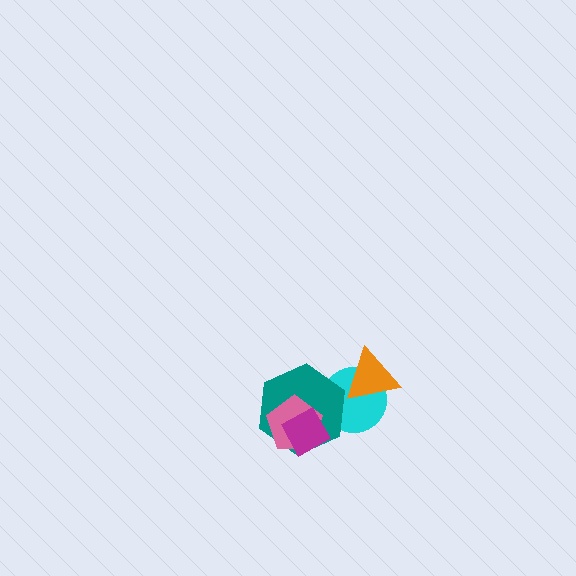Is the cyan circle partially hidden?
Yes, it is partially covered by another shape.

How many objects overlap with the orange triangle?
1 object overlaps with the orange triangle.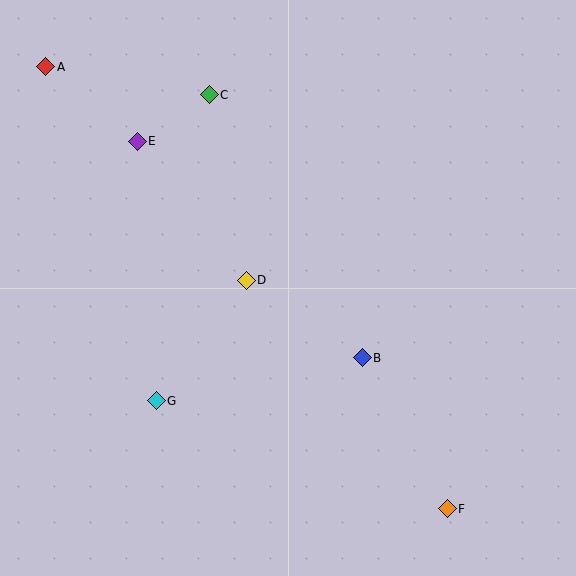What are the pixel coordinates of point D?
Point D is at (246, 280).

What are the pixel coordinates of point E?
Point E is at (137, 141).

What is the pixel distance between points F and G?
The distance between F and G is 310 pixels.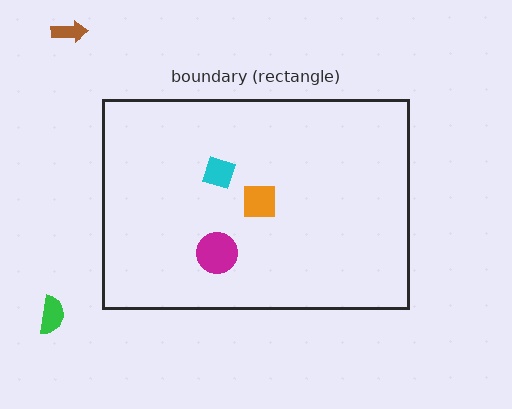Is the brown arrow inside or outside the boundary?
Outside.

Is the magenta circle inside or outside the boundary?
Inside.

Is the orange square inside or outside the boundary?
Inside.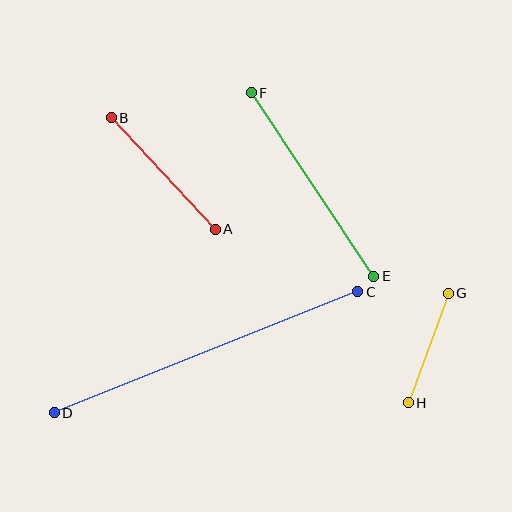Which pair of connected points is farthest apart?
Points C and D are farthest apart.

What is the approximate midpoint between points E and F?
The midpoint is at approximately (313, 185) pixels.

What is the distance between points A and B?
The distance is approximately 152 pixels.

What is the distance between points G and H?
The distance is approximately 117 pixels.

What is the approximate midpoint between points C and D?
The midpoint is at approximately (206, 352) pixels.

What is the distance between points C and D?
The distance is approximately 327 pixels.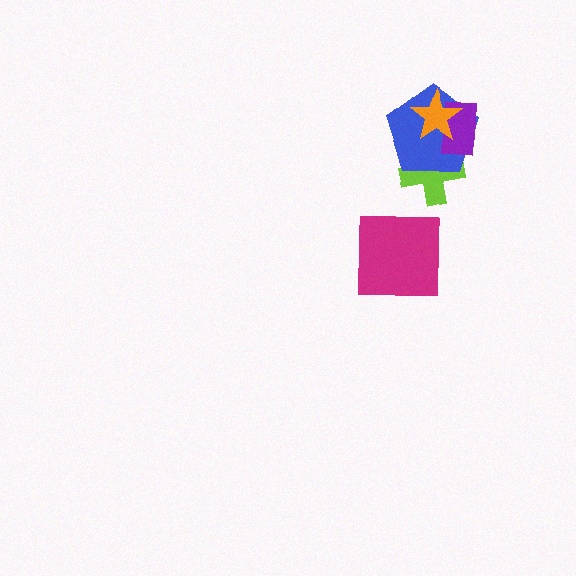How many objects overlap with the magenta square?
0 objects overlap with the magenta square.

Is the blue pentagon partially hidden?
Yes, it is partially covered by another shape.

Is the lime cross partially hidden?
Yes, it is partially covered by another shape.